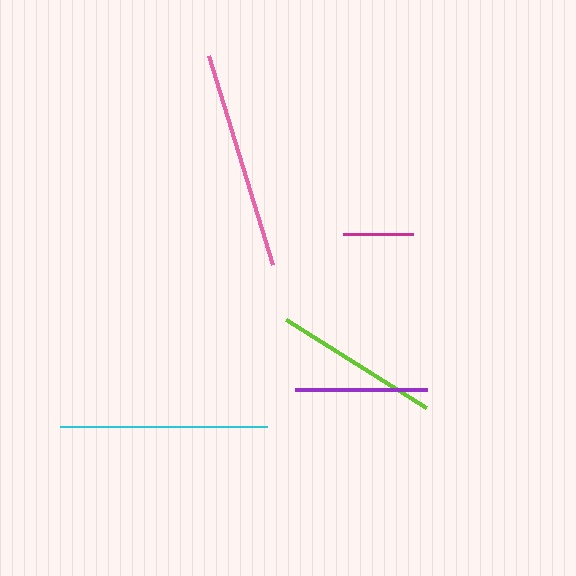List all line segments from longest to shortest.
From longest to shortest: pink, cyan, lime, purple, magenta.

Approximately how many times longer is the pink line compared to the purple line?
The pink line is approximately 1.7 times the length of the purple line.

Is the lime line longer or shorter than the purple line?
The lime line is longer than the purple line.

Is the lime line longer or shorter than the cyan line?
The cyan line is longer than the lime line.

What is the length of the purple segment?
The purple segment is approximately 131 pixels long.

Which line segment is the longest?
The pink line is the longest at approximately 219 pixels.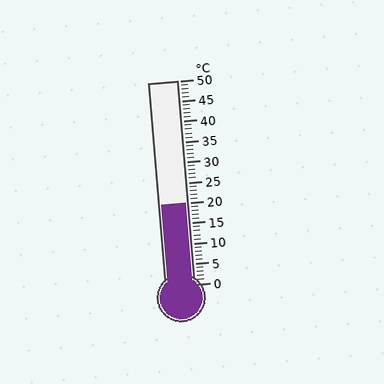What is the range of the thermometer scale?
The thermometer scale ranges from 0°C to 50°C.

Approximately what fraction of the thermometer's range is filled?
The thermometer is filled to approximately 40% of its range.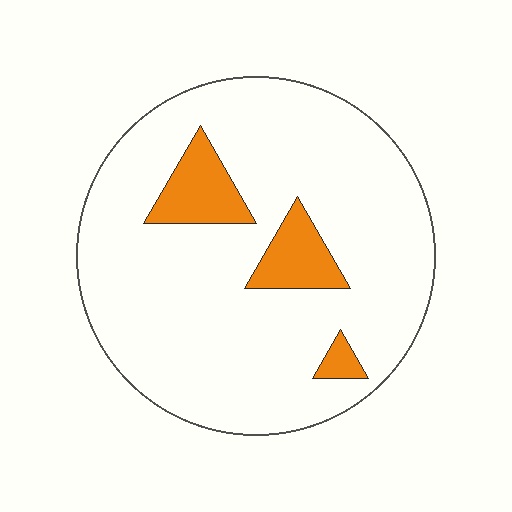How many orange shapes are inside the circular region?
3.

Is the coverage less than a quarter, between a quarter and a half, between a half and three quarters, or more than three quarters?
Less than a quarter.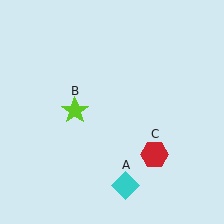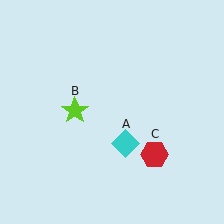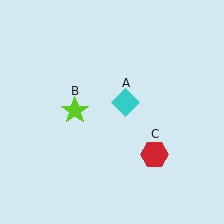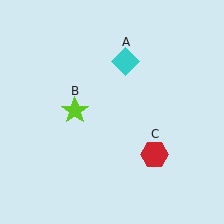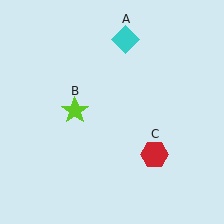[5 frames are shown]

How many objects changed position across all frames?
1 object changed position: cyan diamond (object A).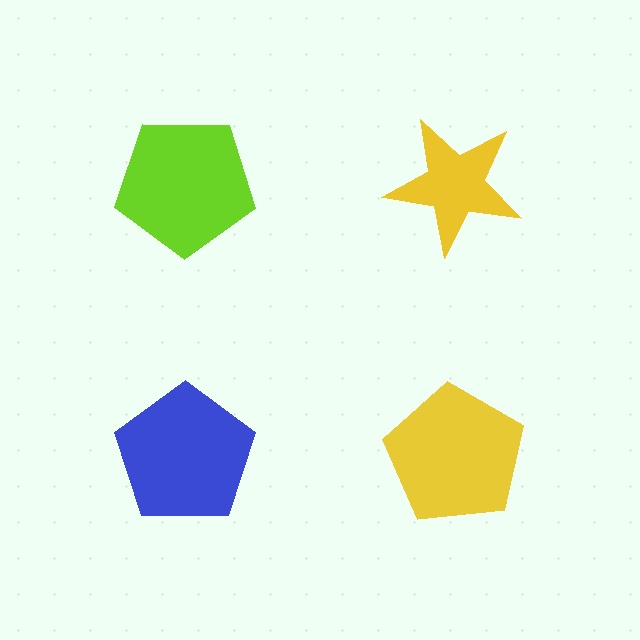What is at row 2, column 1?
A blue pentagon.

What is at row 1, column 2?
A yellow star.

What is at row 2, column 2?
A yellow pentagon.